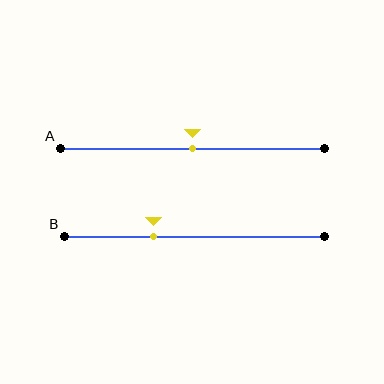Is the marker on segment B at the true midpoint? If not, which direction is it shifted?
No, the marker on segment B is shifted to the left by about 16% of the segment length.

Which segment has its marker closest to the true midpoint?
Segment A has its marker closest to the true midpoint.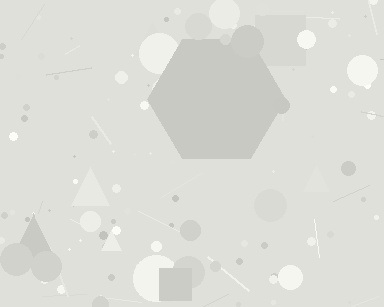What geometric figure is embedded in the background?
A hexagon is embedded in the background.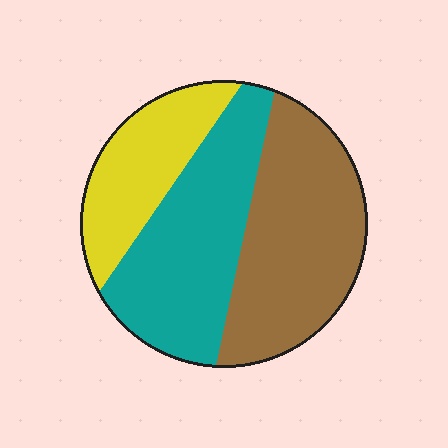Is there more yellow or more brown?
Brown.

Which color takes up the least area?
Yellow, at roughly 20%.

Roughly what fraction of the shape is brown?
Brown takes up about two fifths (2/5) of the shape.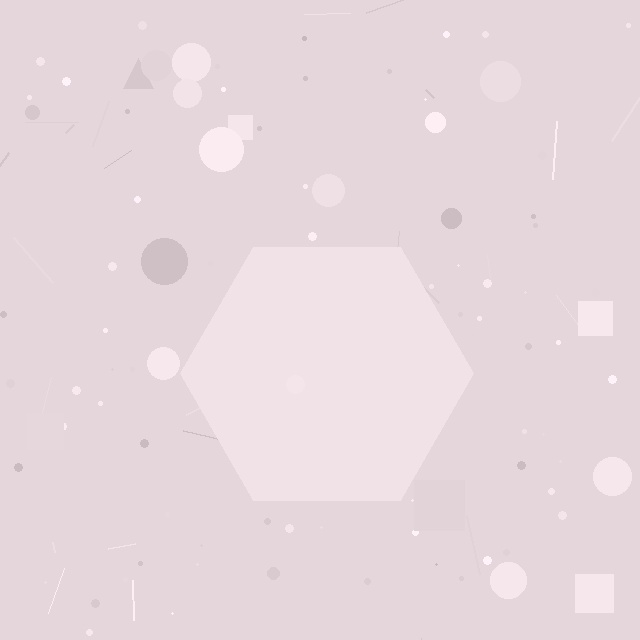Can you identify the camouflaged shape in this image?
The camouflaged shape is a hexagon.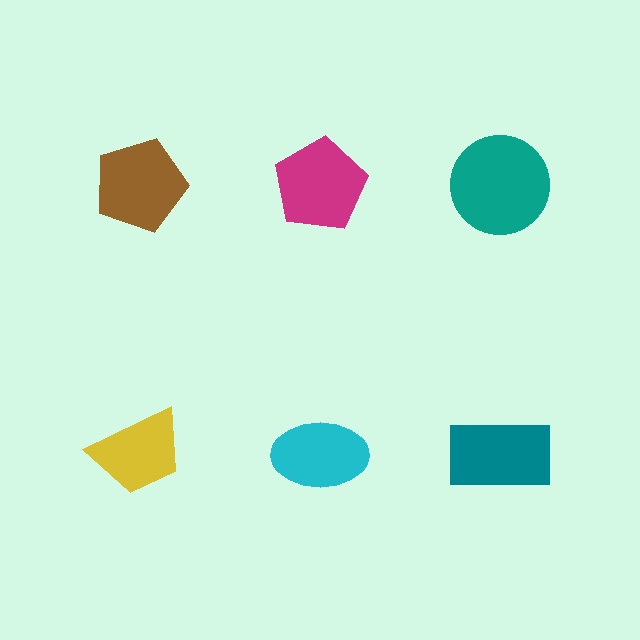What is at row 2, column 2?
A cyan ellipse.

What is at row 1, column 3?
A teal circle.